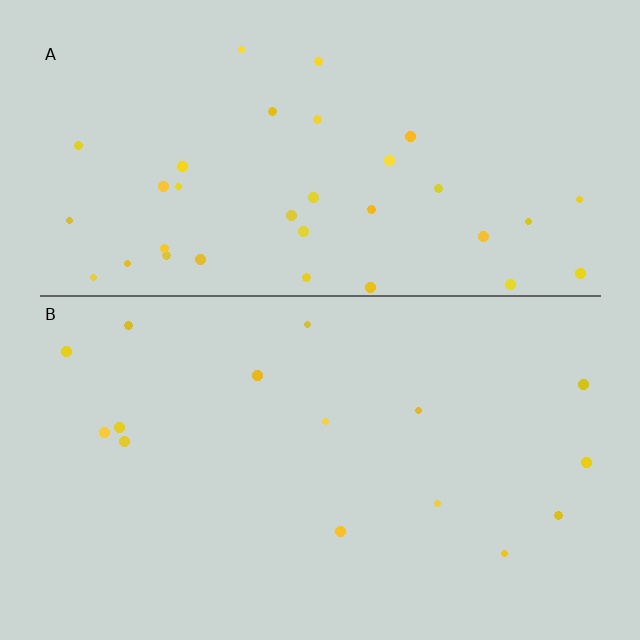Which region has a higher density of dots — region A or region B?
A (the top).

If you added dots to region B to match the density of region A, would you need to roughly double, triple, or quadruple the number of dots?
Approximately double.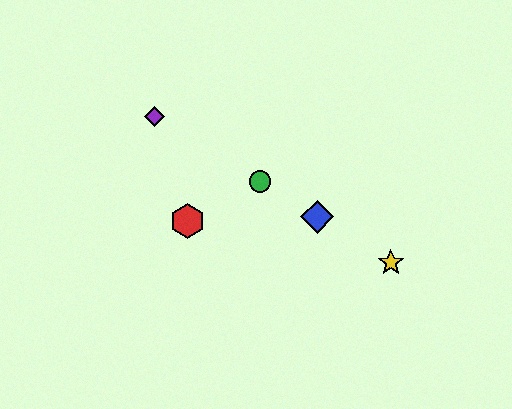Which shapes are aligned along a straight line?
The blue diamond, the green circle, the yellow star, the purple diamond are aligned along a straight line.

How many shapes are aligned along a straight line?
4 shapes (the blue diamond, the green circle, the yellow star, the purple diamond) are aligned along a straight line.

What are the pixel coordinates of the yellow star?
The yellow star is at (391, 262).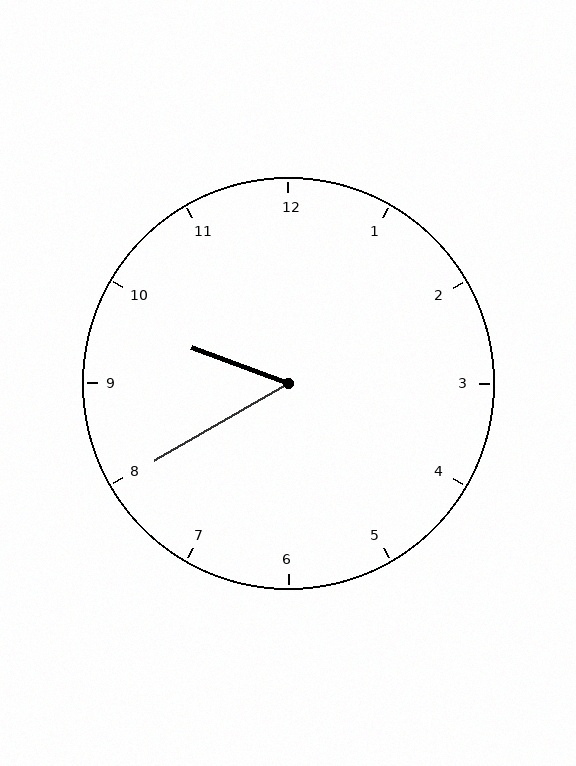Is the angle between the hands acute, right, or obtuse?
It is acute.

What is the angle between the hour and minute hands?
Approximately 50 degrees.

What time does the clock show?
9:40.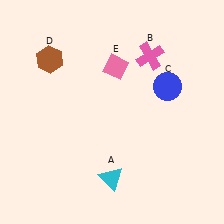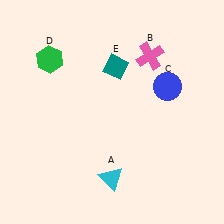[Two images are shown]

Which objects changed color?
D changed from brown to green. E changed from pink to teal.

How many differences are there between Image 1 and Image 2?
There are 2 differences between the two images.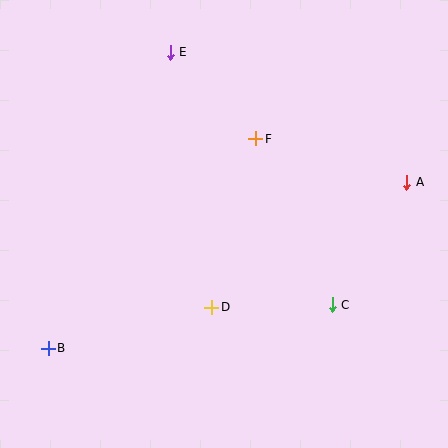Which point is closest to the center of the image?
Point D at (212, 307) is closest to the center.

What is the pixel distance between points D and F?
The distance between D and F is 174 pixels.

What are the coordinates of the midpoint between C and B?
The midpoint between C and B is at (190, 327).